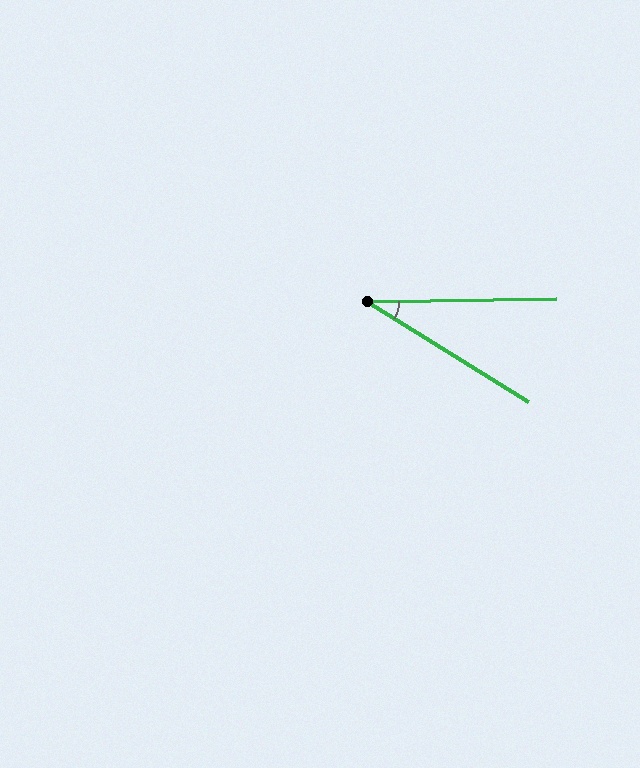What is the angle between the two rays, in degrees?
Approximately 33 degrees.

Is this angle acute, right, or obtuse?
It is acute.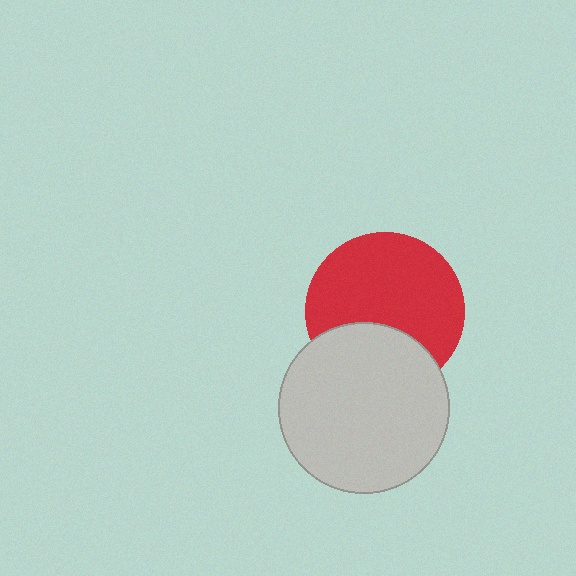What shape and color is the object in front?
The object in front is a light gray circle.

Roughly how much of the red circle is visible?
Most of it is visible (roughly 69%).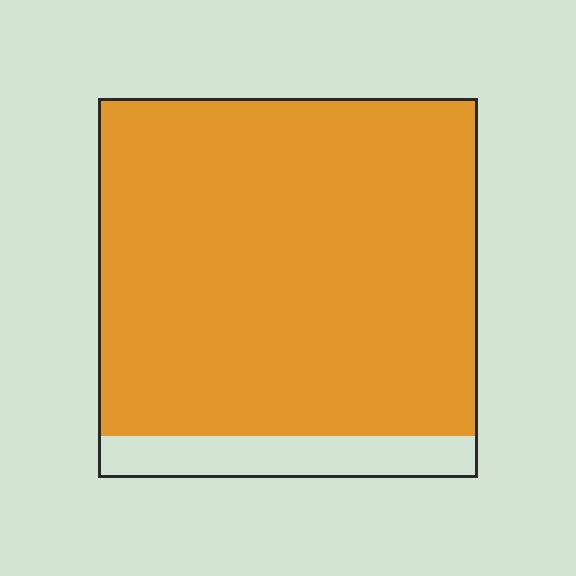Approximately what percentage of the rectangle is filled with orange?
Approximately 90%.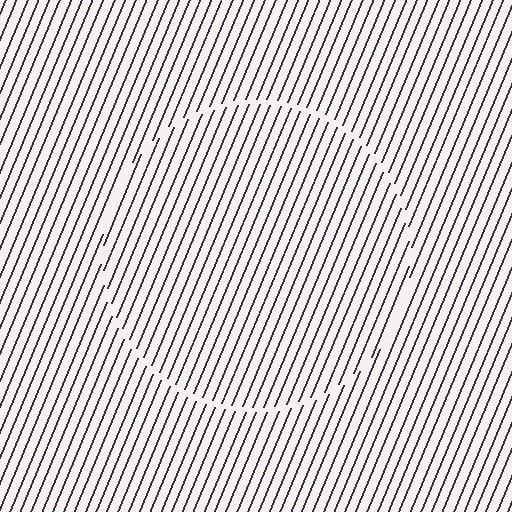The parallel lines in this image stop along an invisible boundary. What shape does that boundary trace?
An illusory circle. The interior of the shape contains the same grating, shifted by half a period — the contour is defined by the phase discontinuity where line-ends from the inner and outer gratings abut.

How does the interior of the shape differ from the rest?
The interior of the shape contains the same grating, shifted by half a period — the contour is defined by the phase discontinuity where line-ends from the inner and outer gratings abut.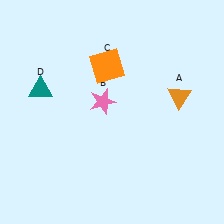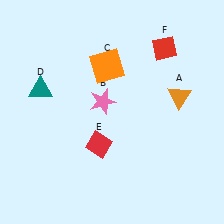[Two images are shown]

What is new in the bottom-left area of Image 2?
A red diamond (E) was added in the bottom-left area of Image 2.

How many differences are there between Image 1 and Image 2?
There are 2 differences between the two images.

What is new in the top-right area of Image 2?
A red diamond (F) was added in the top-right area of Image 2.